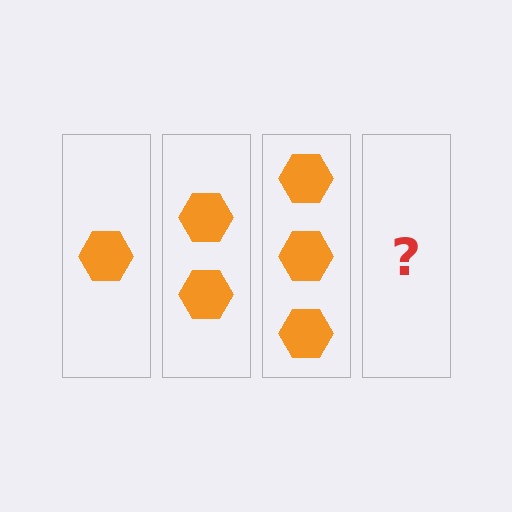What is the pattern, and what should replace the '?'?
The pattern is that each step adds one more hexagon. The '?' should be 4 hexagons.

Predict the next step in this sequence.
The next step is 4 hexagons.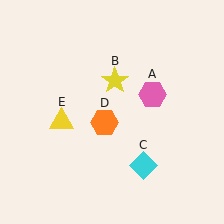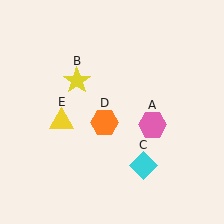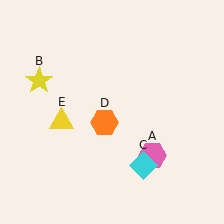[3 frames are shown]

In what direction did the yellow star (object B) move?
The yellow star (object B) moved left.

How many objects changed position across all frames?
2 objects changed position: pink hexagon (object A), yellow star (object B).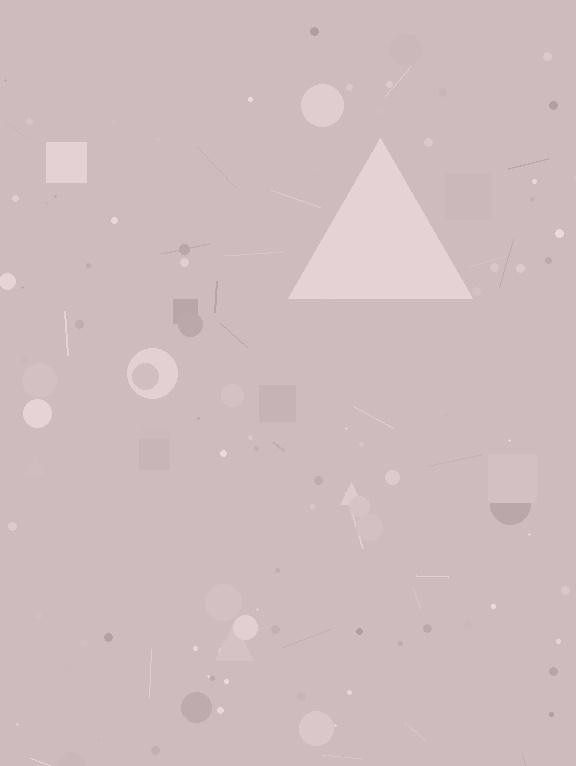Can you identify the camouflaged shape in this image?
The camouflaged shape is a triangle.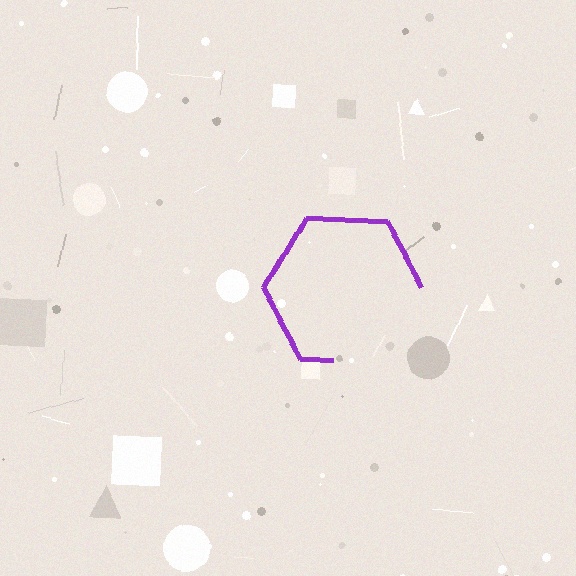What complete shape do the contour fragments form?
The contour fragments form a hexagon.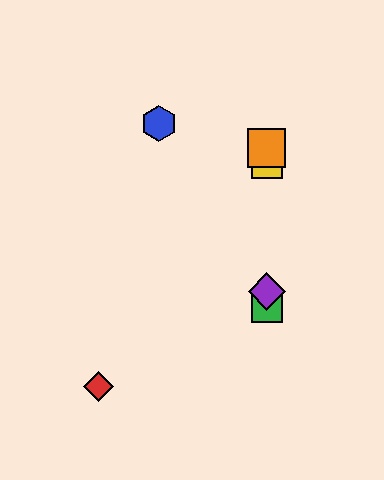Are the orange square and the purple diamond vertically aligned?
Yes, both are at x≈267.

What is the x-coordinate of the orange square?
The orange square is at x≈267.